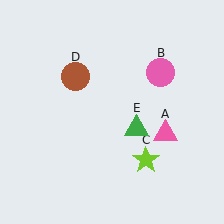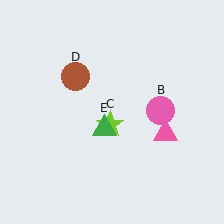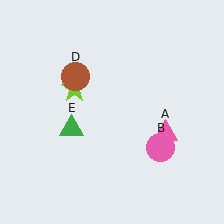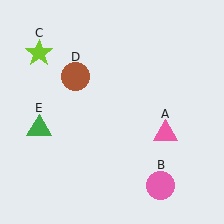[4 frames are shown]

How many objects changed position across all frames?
3 objects changed position: pink circle (object B), lime star (object C), green triangle (object E).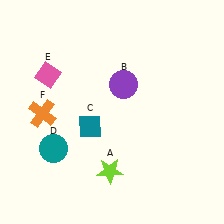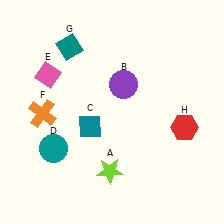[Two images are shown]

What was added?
A teal diamond (G), a red hexagon (H) were added in Image 2.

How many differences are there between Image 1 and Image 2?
There are 2 differences between the two images.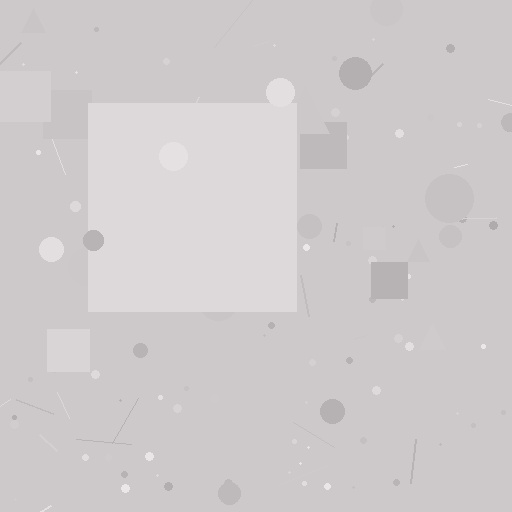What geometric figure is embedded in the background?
A square is embedded in the background.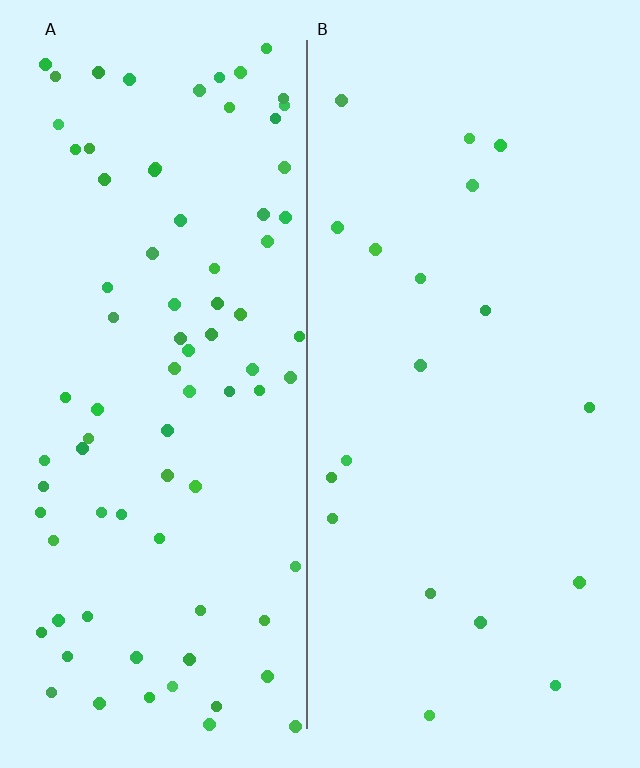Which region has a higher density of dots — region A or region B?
A (the left).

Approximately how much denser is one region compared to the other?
Approximately 4.3× — region A over region B.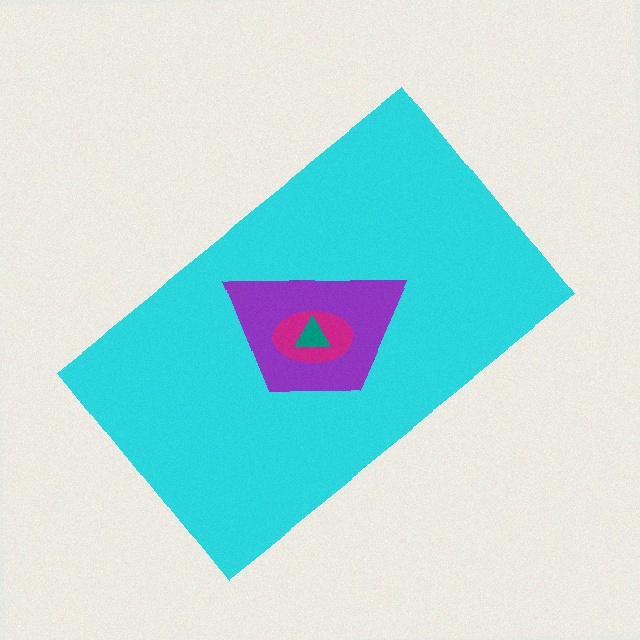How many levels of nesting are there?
4.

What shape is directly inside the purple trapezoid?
The magenta ellipse.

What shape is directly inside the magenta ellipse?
The teal triangle.